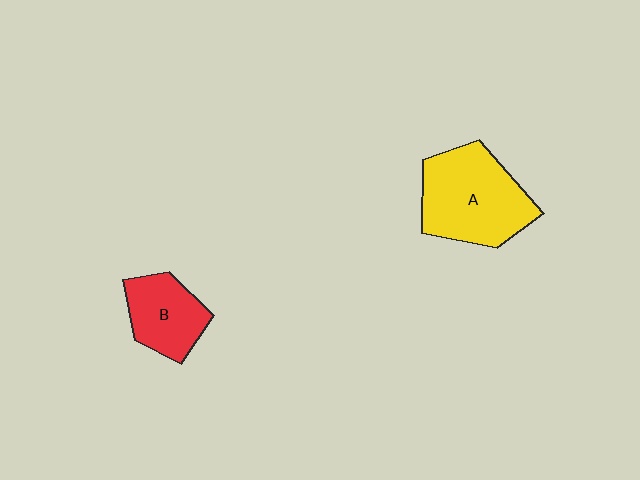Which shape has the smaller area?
Shape B (red).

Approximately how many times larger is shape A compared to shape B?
Approximately 1.7 times.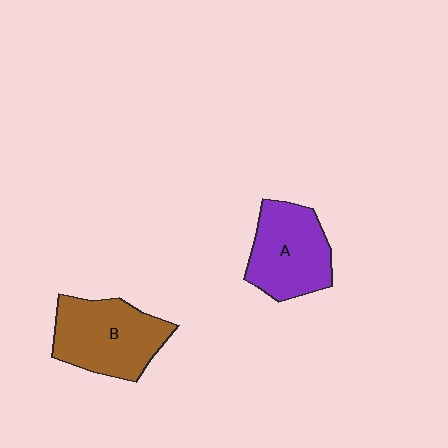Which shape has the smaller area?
Shape A (purple).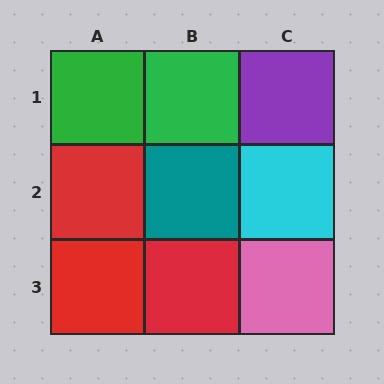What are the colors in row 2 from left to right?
Red, teal, cyan.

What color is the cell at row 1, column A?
Green.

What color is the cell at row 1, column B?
Green.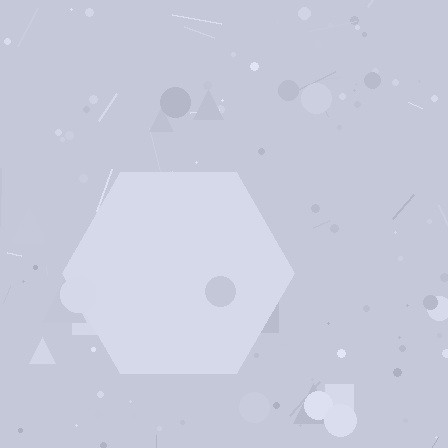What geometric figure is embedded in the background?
A hexagon is embedded in the background.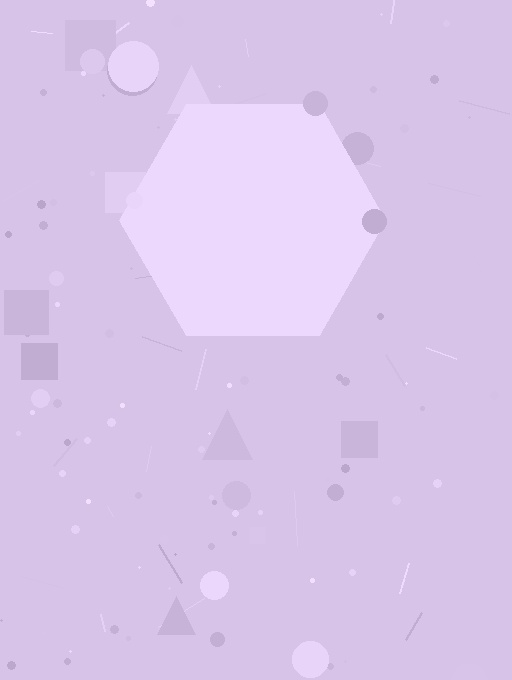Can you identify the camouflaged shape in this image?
The camouflaged shape is a hexagon.